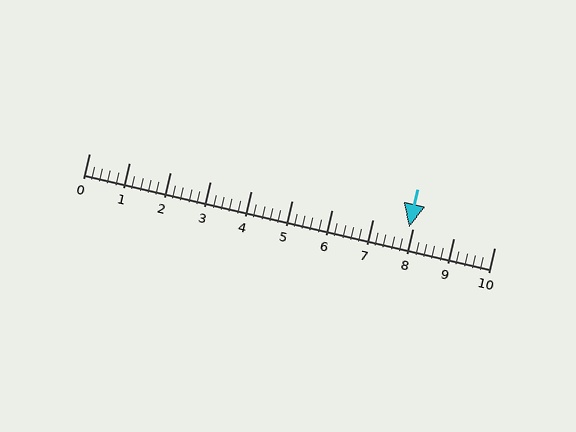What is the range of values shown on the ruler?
The ruler shows values from 0 to 10.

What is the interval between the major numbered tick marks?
The major tick marks are spaced 1 units apart.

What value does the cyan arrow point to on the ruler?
The cyan arrow points to approximately 7.9.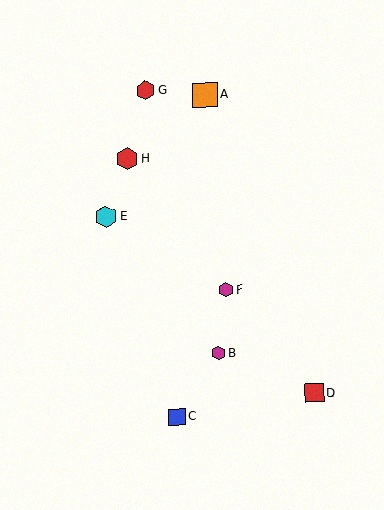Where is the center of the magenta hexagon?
The center of the magenta hexagon is at (226, 290).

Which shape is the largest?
The orange square (labeled A) is the largest.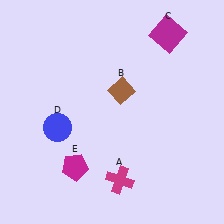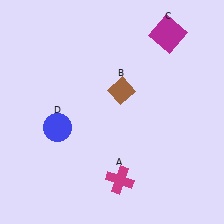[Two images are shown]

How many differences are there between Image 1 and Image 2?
There is 1 difference between the two images.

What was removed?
The magenta pentagon (E) was removed in Image 2.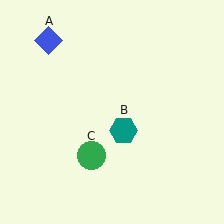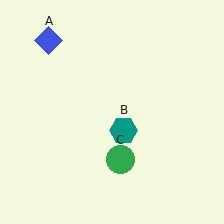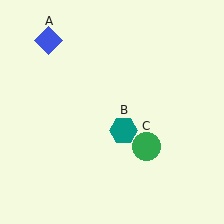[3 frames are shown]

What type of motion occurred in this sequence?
The green circle (object C) rotated counterclockwise around the center of the scene.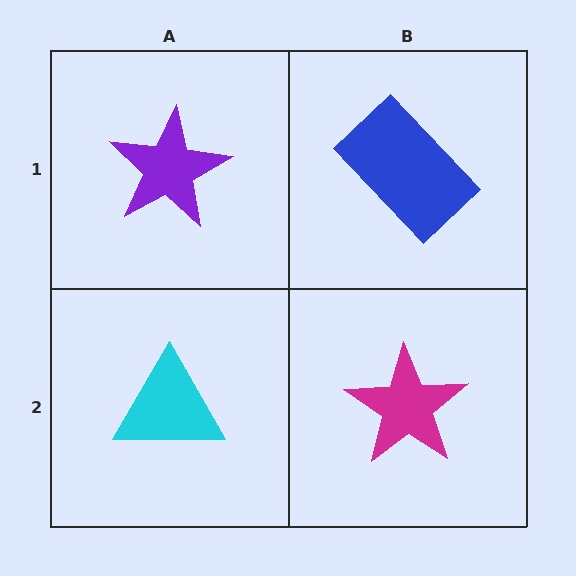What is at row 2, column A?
A cyan triangle.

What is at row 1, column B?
A blue rectangle.